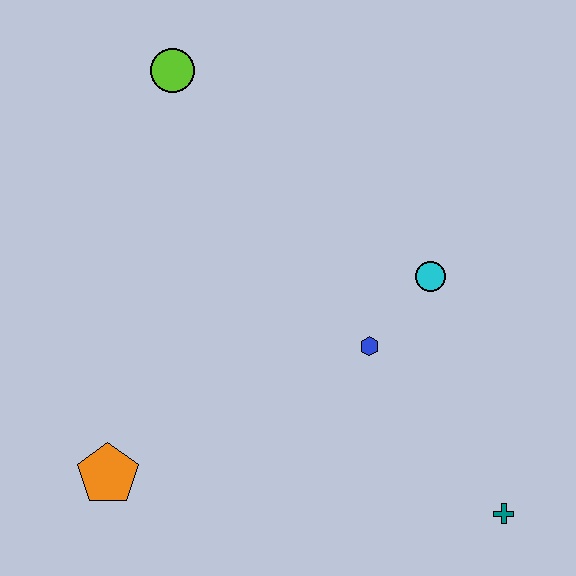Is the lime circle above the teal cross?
Yes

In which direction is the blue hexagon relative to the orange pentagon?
The blue hexagon is to the right of the orange pentagon.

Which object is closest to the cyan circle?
The blue hexagon is closest to the cyan circle.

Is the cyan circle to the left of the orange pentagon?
No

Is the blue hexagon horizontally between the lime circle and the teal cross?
Yes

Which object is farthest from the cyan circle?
The orange pentagon is farthest from the cyan circle.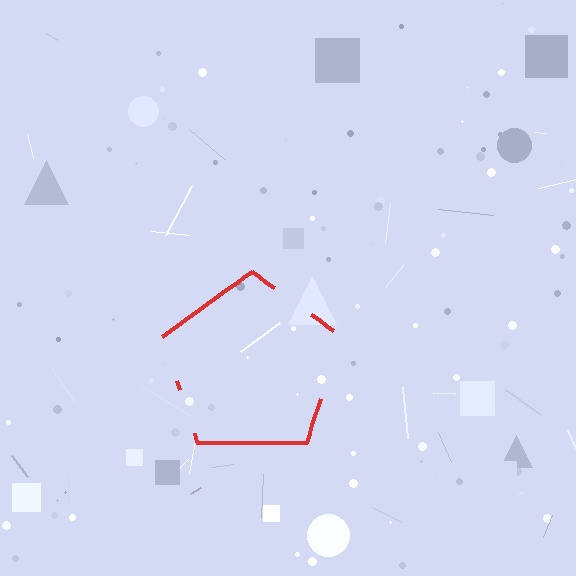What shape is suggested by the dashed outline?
The dashed outline suggests a pentagon.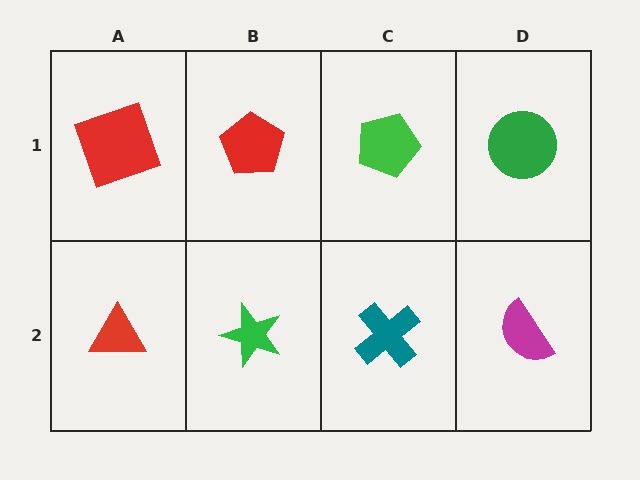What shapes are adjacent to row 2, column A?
A red square (row 1, column A), a green star (row 2, column B).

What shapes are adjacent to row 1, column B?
A green star (row 2, column B), a red square (row 1, column A), a green pentagon (row 1, column C).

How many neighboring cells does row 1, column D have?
2.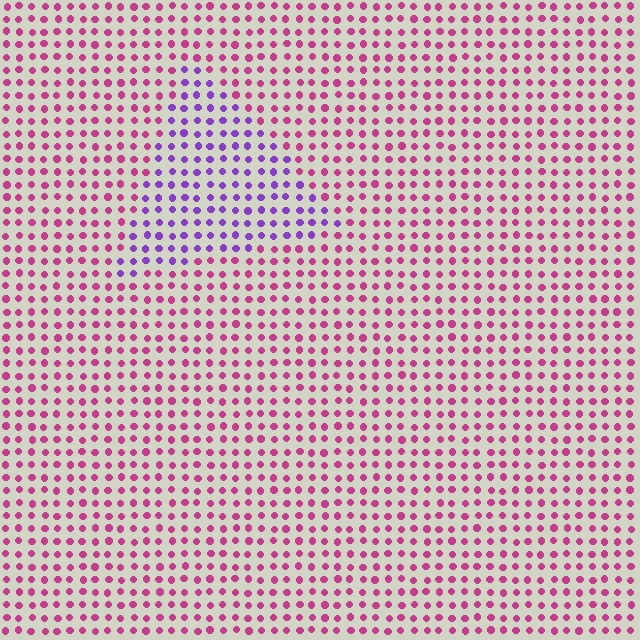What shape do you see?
I see a triangle.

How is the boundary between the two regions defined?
The boundary is defined purely by a slight shift in hue (about 50 degrees). Spacing, size, and orientation are identical on both sides.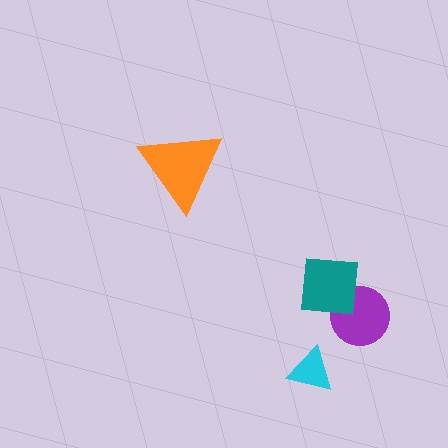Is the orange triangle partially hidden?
No, no other shape covers it.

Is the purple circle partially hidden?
Yes, it is partially covered by another shape.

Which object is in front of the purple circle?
The teal square is in front of the purple circle.